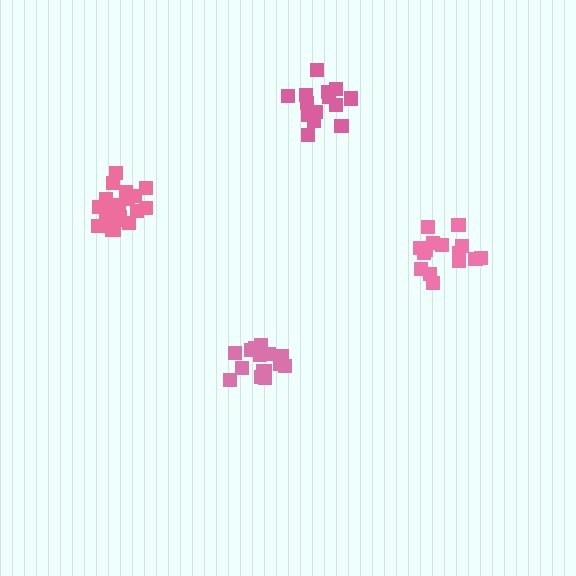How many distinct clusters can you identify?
There are 4 distinct clusters.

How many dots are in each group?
Group 1: 15 dots, Group 2: 20 dots, Group 3: 19 dots, Group 4: 17 dots (71 total).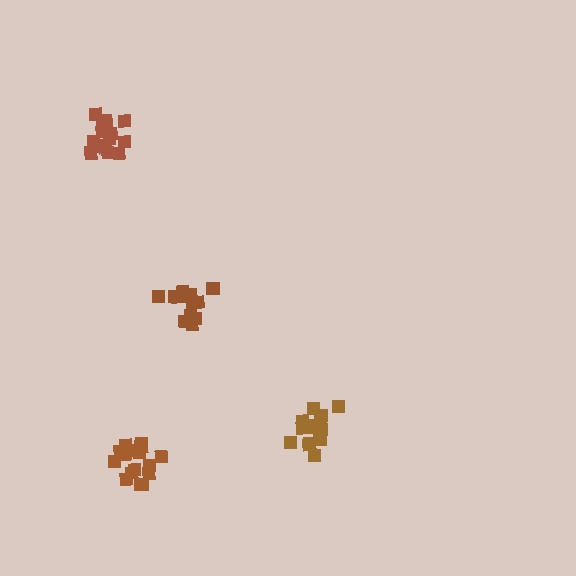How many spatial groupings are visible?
There are 4 spatial groupings.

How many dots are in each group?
Group 1: 14 dots, Group 2: 16 dots, Group 3: 15 dots, Group 4: 15 dots (60 total).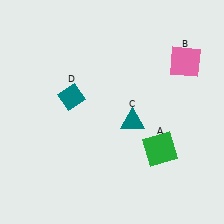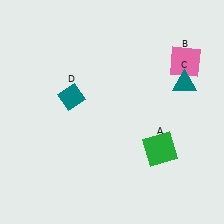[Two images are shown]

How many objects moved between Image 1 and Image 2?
1 object moved between the two images.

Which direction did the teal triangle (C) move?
The teal triangle (C) moved right.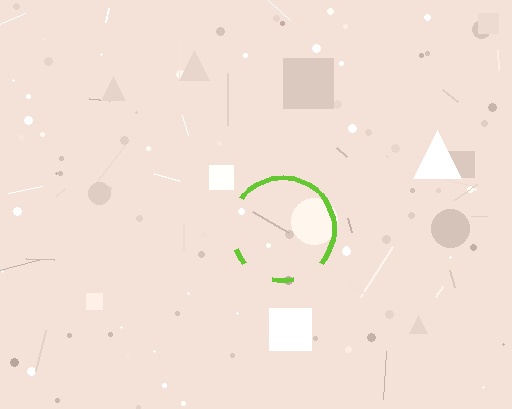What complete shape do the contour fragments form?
The contour fragments form a circle.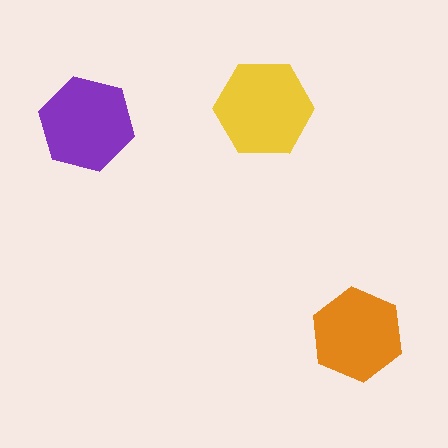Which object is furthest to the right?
The orange hexagon is rightmost.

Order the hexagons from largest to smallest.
the yellow one, the purple one, the orange one.